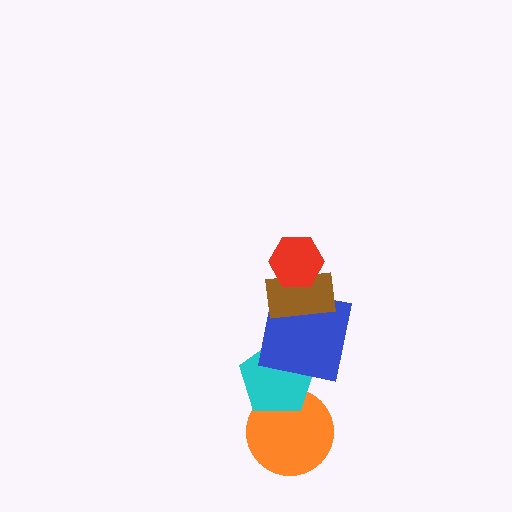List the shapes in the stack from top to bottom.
From top to bottom: the red hexagon, the brown rectangle, the blue square, the cyan pentagon, the orange circle.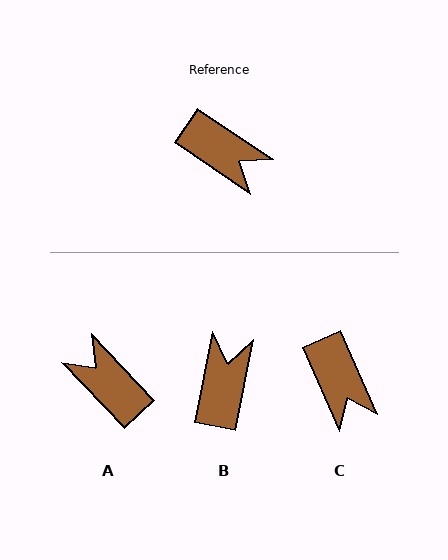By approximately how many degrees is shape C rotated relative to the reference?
Approximately 32 degrees clockwise.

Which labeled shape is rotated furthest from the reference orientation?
A, about 167 degrees away.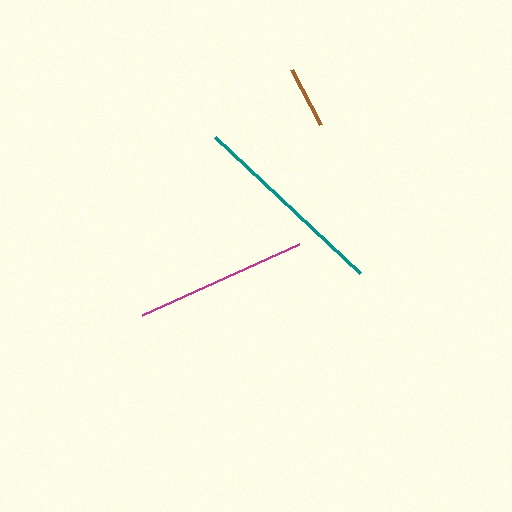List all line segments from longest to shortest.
From longest to shortest: teal, magenta, brown.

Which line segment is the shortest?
The brown line is the shortest at approximately 62 pixels.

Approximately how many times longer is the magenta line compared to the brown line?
The magenta line is approximately 2.8 times the length of the brown line.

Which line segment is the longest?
The teal line is the longest at approximately 199 pixels.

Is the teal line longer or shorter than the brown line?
The teal line is longer than the brown line.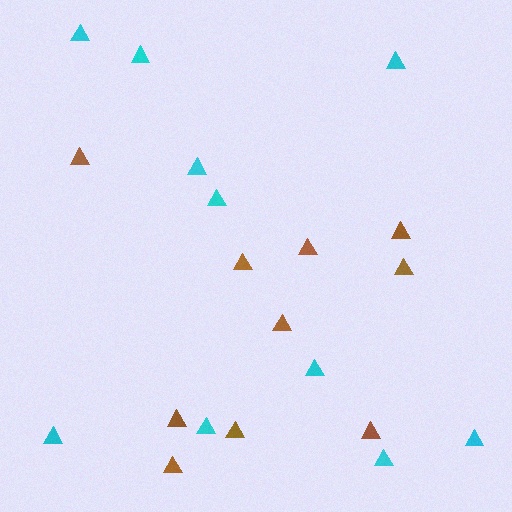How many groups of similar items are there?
There are 2 groups: one group of brown triangles (10) and one group of cyan triangles (10).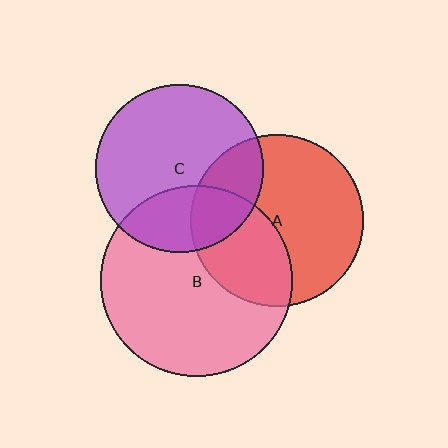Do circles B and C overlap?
Yes.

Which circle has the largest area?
Circle B (pink).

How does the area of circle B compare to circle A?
Approximately 1.2 times.